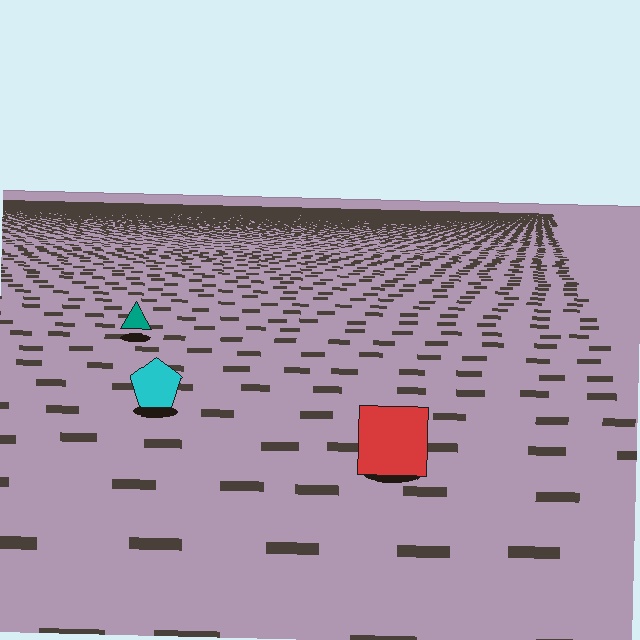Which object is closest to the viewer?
The red square is closest. The texture marks near it are larger and more spread out.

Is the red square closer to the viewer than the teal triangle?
Yes. The red square is closer — you can tell from the texture gradient: the ground texture is coarser near it.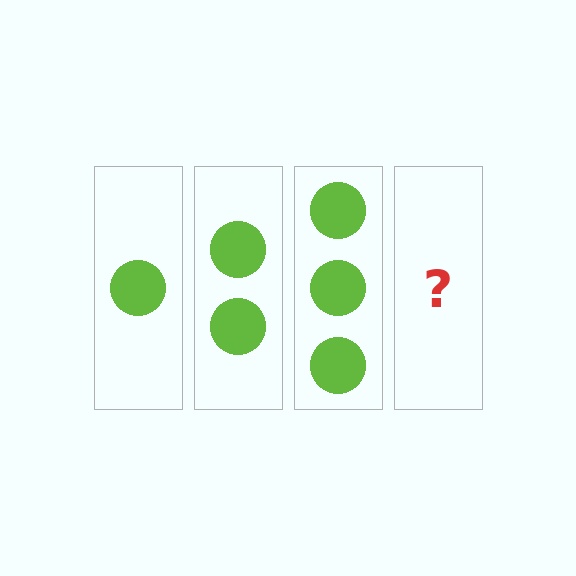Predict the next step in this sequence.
The next step is 4 circles.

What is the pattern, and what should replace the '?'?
The pattern is that each step adds one more circle. The '?' should be 4 circles.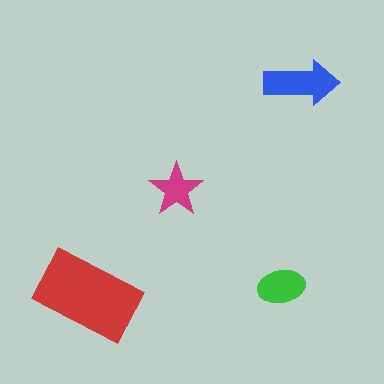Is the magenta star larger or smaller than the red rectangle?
Smaller.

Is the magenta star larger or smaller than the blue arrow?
Smaller.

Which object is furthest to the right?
The blue arrow is rightmost.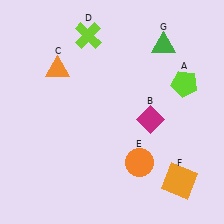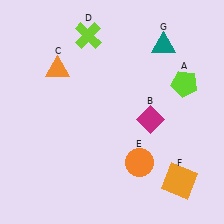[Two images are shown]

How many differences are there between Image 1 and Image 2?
There is 1 difference between the two images.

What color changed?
The triangle (G) changed from green in Image 1 to teal in Image 2.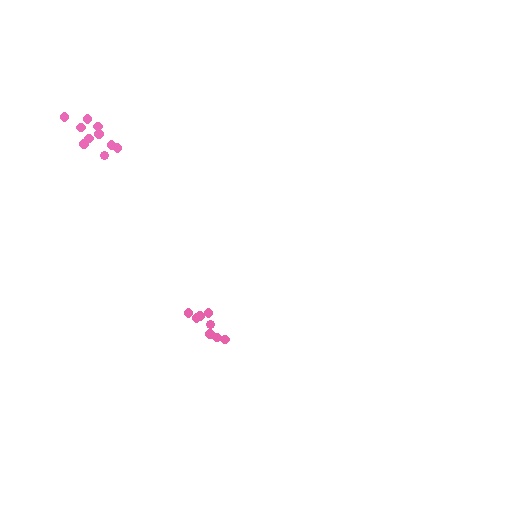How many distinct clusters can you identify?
There are 2 distinct clusters.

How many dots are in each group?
Group 1: 10 dots, Group 2: 8 dots (18 total).